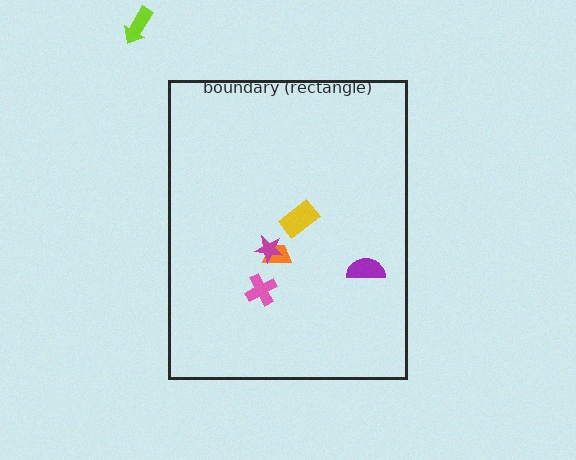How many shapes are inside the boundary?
5 inside, 1 outside.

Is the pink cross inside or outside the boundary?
Inside.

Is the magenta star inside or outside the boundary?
Inside.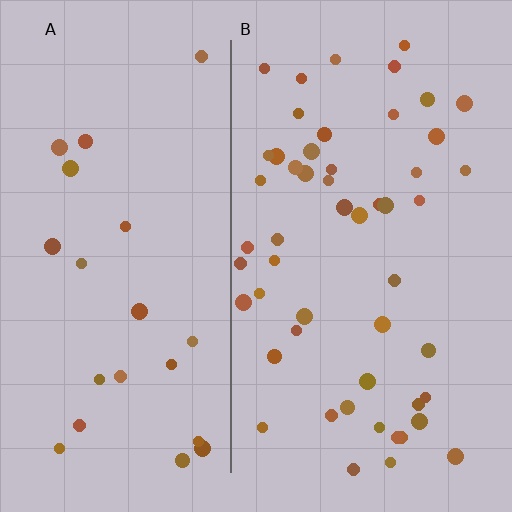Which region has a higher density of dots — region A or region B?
B (the right).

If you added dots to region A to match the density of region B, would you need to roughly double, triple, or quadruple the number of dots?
Approximately double.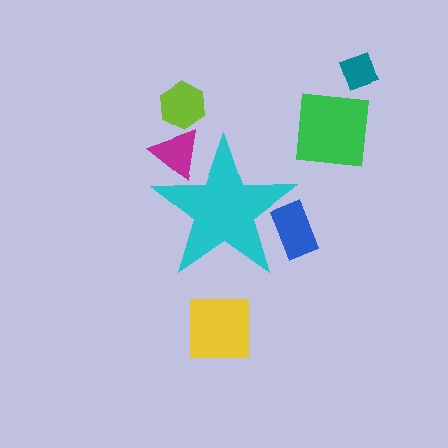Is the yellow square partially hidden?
No, the yellow square is fully visible.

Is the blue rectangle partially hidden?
Yes, the blue rectangle is partially hidden behind the cyan star.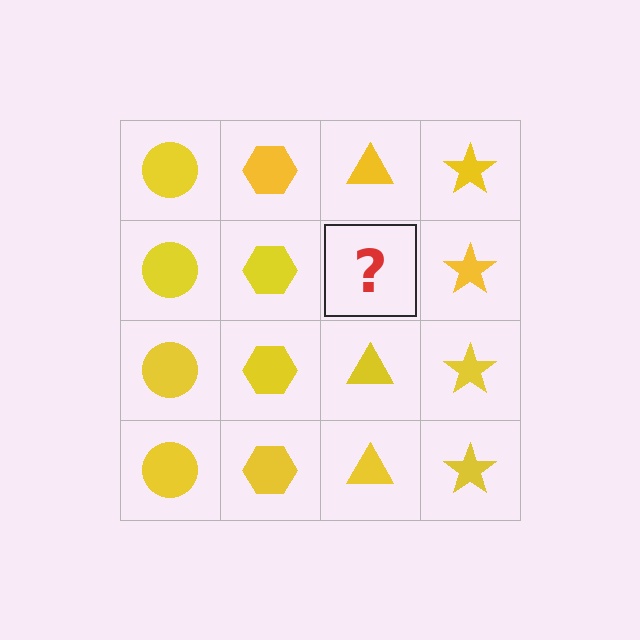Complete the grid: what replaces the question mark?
The question mark should be replaced with a yellow triangle.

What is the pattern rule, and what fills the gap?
The rule is that each column has a consistent shape. The gap should be filled with a yellow triangle.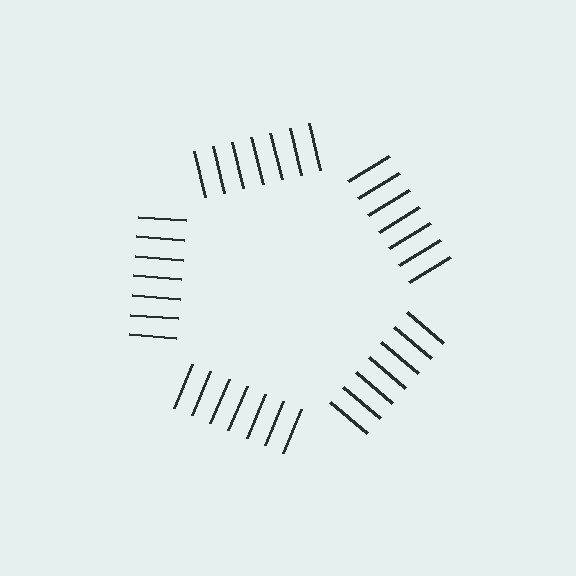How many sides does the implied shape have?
5 sides — the line-ends trace a pentagon.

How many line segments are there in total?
35 — 7 along each of the 5 edges.